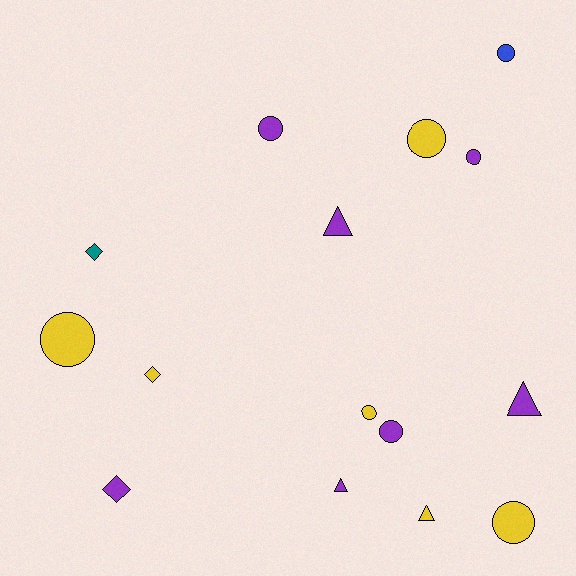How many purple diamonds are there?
There is 1 purple diamond.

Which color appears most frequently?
Purple, with 7 objects.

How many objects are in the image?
There are 15 objects.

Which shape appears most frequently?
Circle, with 8 objects.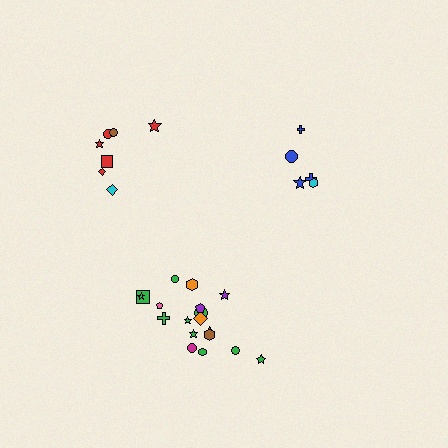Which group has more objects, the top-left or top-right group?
The top-left group.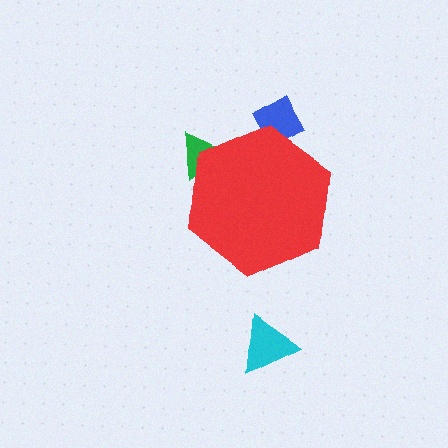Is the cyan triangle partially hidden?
No, the cyan triangle is fully visible.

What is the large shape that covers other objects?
A red hexagon.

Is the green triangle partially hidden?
Yes, the green triangle is partially hidden behind the red hexagon.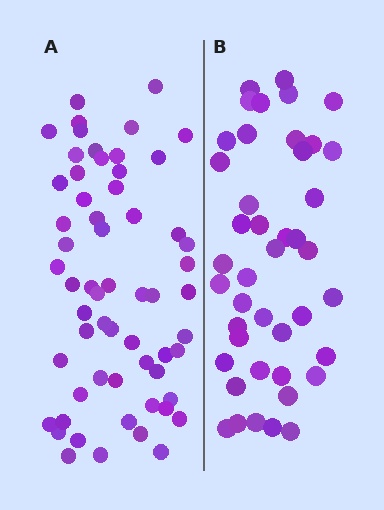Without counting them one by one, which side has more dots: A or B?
Region A (the left region) has more dots.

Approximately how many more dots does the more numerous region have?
Region A has approximately 15 more dots than region B.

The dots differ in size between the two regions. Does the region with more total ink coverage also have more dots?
No. Region B has more total ink coverage because its dots are larger, but region A actually contains more individual dots. Total area can be misleading — the number of items is what matters here.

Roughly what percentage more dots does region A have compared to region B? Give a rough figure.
About 40% more.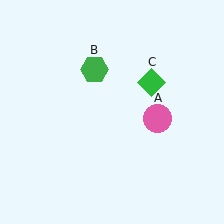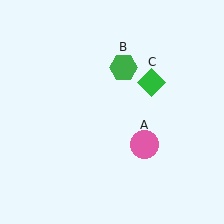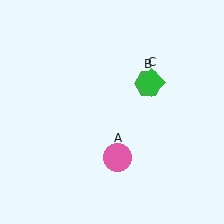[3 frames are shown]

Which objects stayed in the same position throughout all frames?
Green diamond (object C) remained stationary.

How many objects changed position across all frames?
2 objects changed position: pink circle (object A), green hexagon (object B).